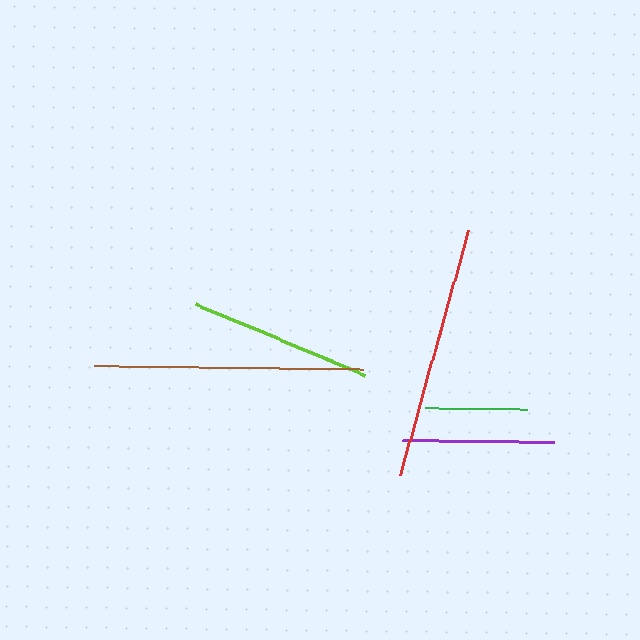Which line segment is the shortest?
The green line is the shortest at approximately 103 pixels.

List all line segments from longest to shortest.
From longest to shortest: brown, red, lime, purple, green.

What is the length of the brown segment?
The brown segment is approximately 269 pixels long.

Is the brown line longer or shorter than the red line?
The brown line is longer than the red line.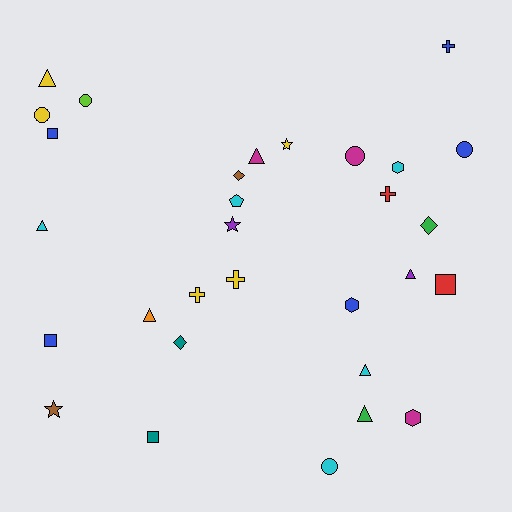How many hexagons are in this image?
There are 3 hexagons.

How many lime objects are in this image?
There is 1 lime object.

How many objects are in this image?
There are 30 objects.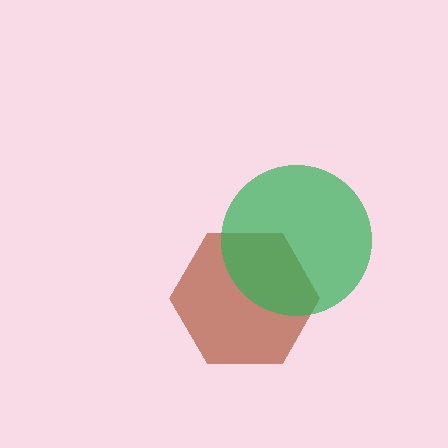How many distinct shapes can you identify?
There are 2 distinct shapes: a brown hexagon, a green circle.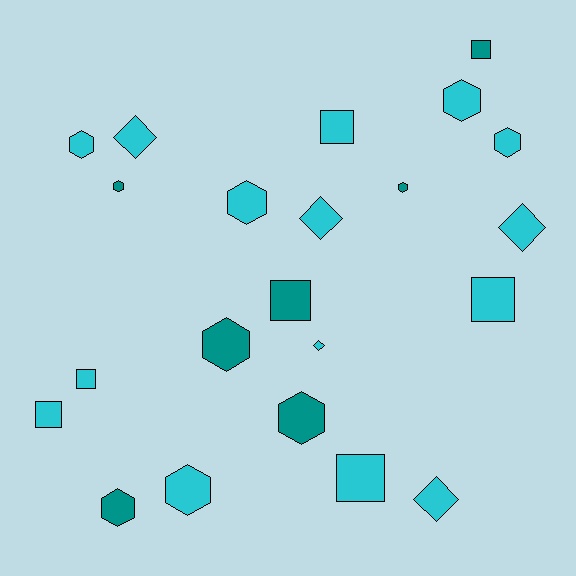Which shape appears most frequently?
Hexagon, with 10 objects.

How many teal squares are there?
There are 2 teal squares.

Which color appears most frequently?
Cyan, with 15 objects.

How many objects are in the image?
There are 22 objects.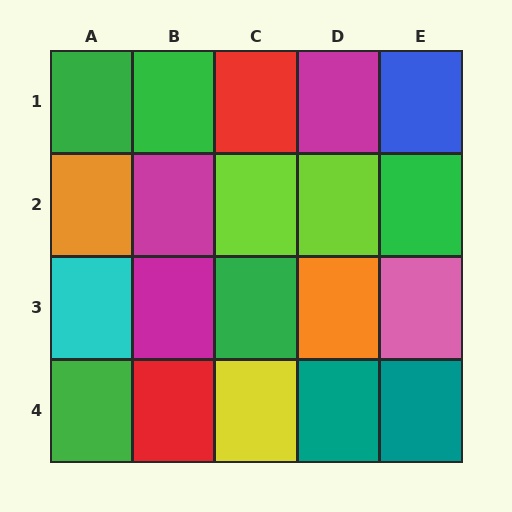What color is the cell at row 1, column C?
Red.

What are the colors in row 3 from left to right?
Cyan, magenta, green, orange, pink.